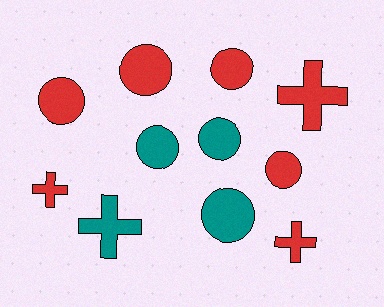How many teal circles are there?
There are 3 teal circles.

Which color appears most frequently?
Red, with 7 objects.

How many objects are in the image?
There are 11 objects.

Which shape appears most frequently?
Circle, with 7 objects.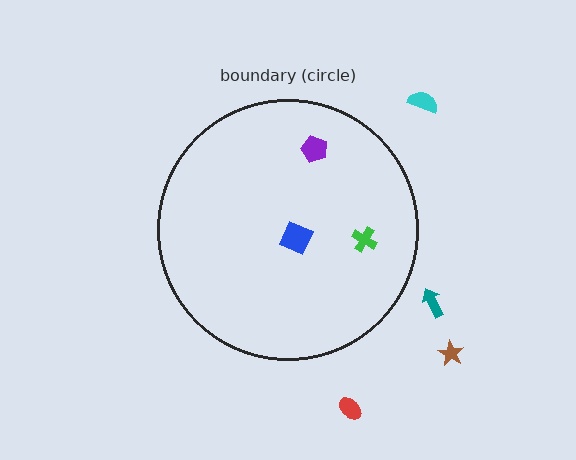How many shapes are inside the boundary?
3 inside, 4 outside.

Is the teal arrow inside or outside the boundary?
Outside.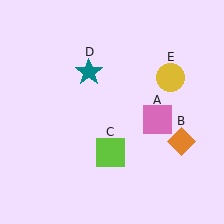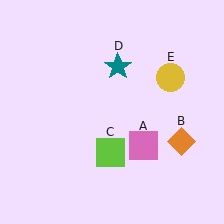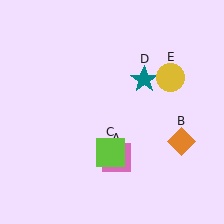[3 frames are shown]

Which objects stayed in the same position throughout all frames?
Orange diamond (object B) and lime square (object C) and yellow circle (object E) remained stationary.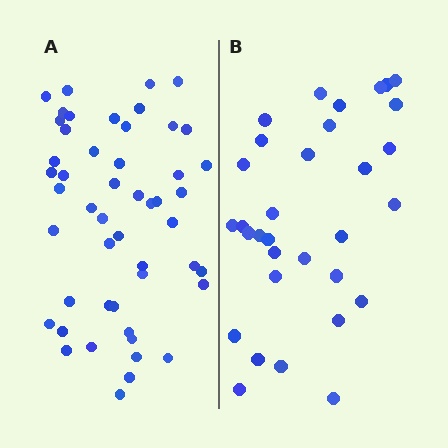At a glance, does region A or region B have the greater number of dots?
Region A (the left region) has more dots.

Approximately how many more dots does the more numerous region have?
Region A has approximately 20 more dots than region B.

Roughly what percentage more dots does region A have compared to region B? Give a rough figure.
About 55% more.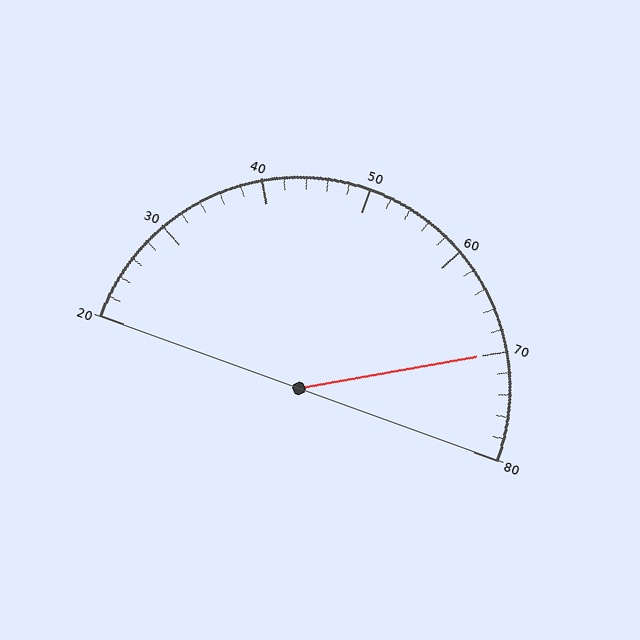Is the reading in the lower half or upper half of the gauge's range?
The reading is in the upper half of the range (20 to 80).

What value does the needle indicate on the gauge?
The needle indicates approximately 70.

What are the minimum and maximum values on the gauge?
The gauge ranges from 20 to 80.